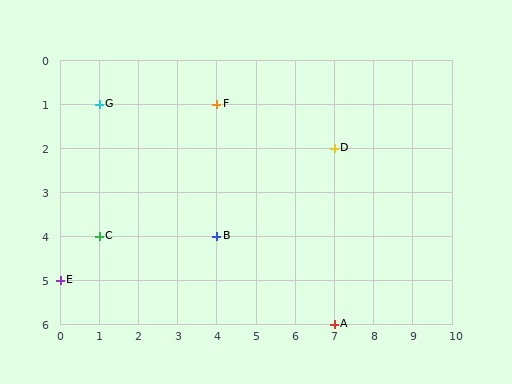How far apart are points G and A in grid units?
Points G and A are 6 columns and 5 rows apart (about 7.8 grid units diagonally).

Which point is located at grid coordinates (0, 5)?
Point E is at (0, 5).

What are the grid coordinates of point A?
Point A is at grid coordinates (7, 6).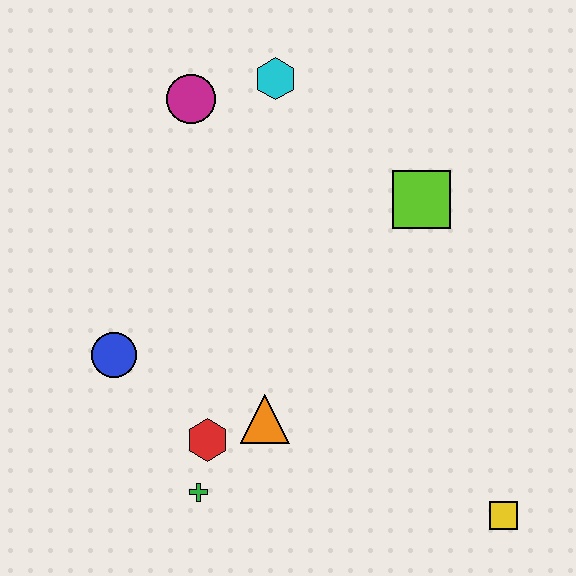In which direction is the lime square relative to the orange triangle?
The lime square is above the orange triangle.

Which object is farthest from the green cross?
The cyan hexagon is farthest from the green cross.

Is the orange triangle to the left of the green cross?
No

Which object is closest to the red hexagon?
The green cross is closest to the red hexagon.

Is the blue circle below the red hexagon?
No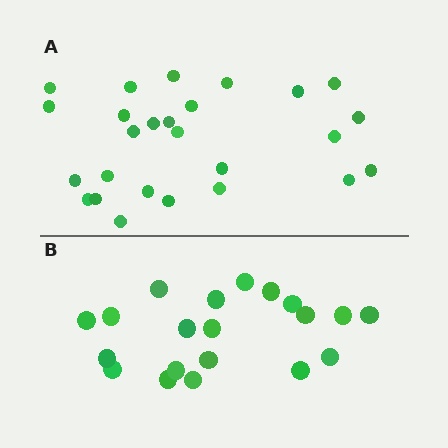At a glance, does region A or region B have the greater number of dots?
Region A (the top region) has more dots.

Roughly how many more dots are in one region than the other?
Region A has about 6 more dots than region B.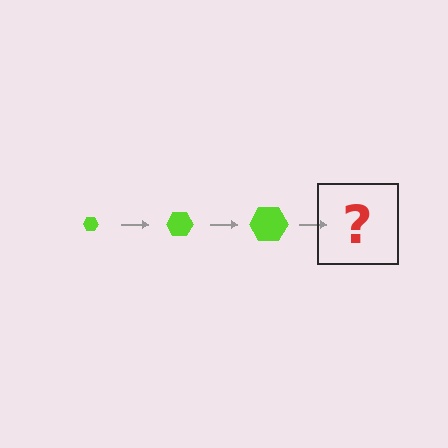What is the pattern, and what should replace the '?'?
The pattern is that the hexagon gets progressively larger each step. The '?' should be a lime hexagon, larger than the previous one.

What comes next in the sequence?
The next element should be a lime hexagon, larger than the previous one.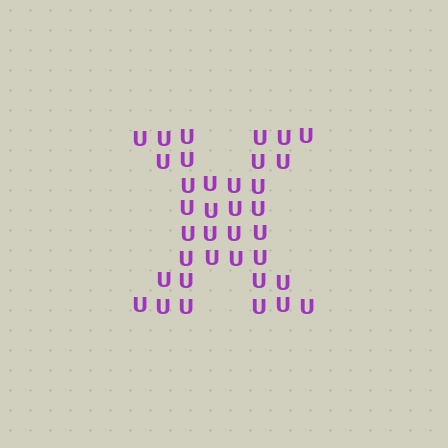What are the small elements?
The small elements are letter U's.